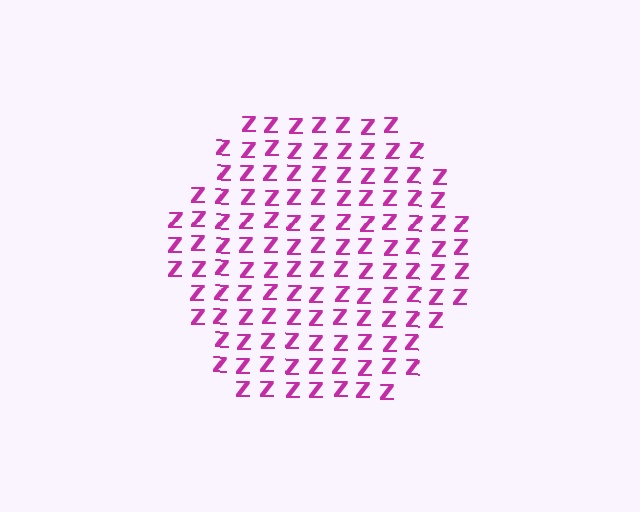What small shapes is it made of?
It is made of small letter Z's.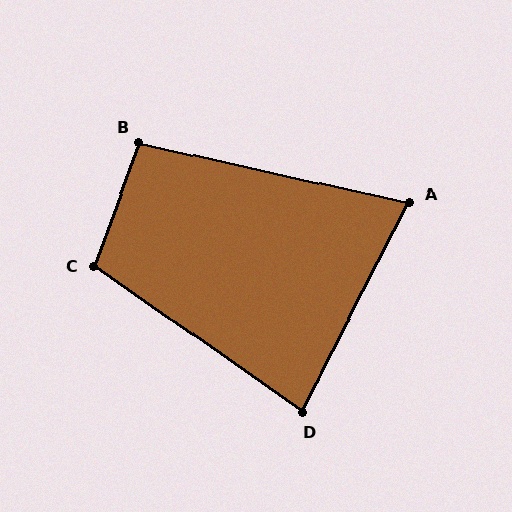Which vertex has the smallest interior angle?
A, at approximately 75 degrees.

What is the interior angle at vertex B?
Approximately 98 degrees (obtuse).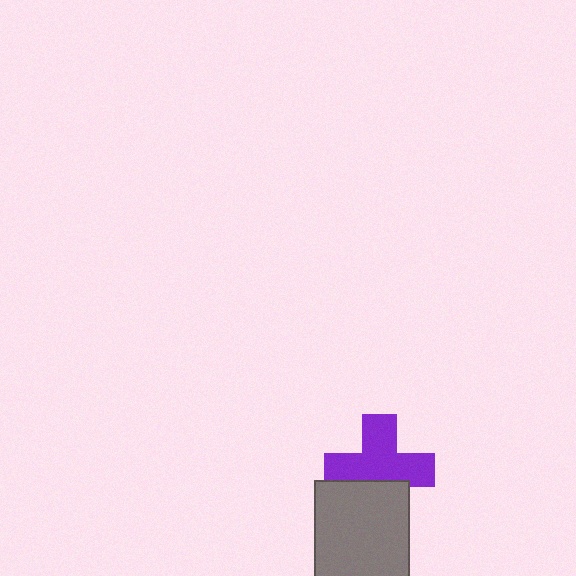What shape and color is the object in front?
The object in front is a gray rectangle.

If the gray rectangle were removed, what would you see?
You would see the complete purple cross.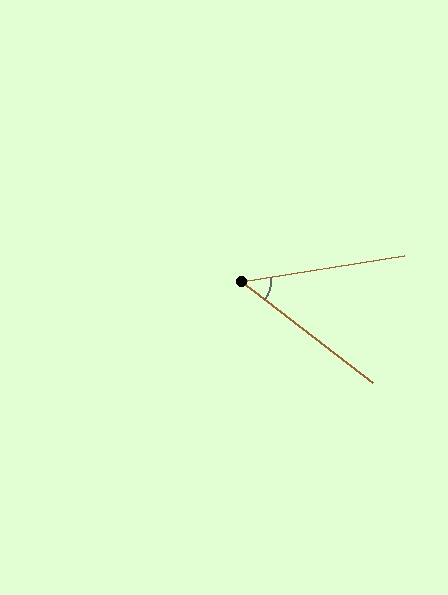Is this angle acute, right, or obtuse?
It is acute.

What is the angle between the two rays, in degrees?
Approximately 47 degrees.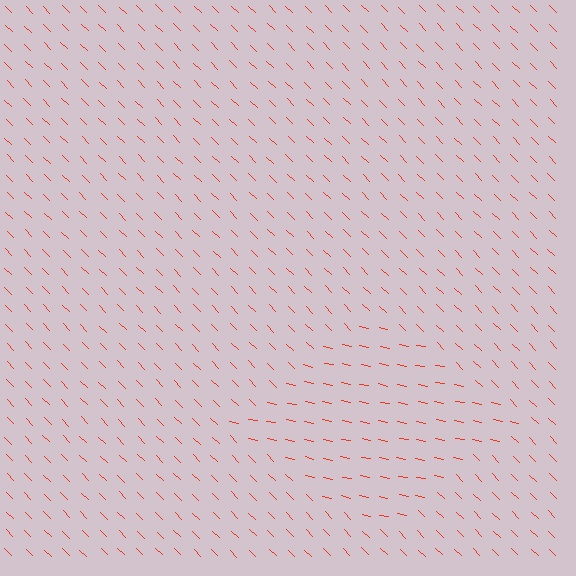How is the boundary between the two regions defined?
The boundary is defined purely by a change in line orientation (approximately 33 degrees difference). All lines are the same color and thickness.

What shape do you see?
I see a diamond.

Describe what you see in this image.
The image is filled with small red line segments. A diamond region in the image has lines oriented differently from the surrounding lines, creating a visible texture boundary.